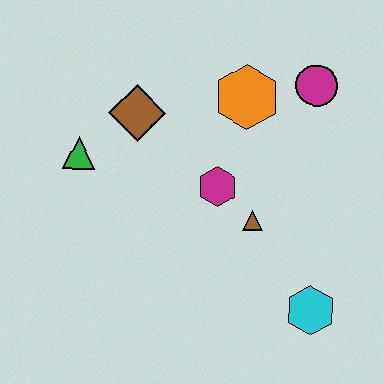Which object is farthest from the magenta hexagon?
The cyan hexagon is farthest from the magenta hexagon.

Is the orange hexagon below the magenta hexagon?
No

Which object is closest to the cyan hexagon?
The brown triangle is closest to the cyan hexagon.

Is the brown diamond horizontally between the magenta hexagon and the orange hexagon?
No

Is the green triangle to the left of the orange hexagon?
Yes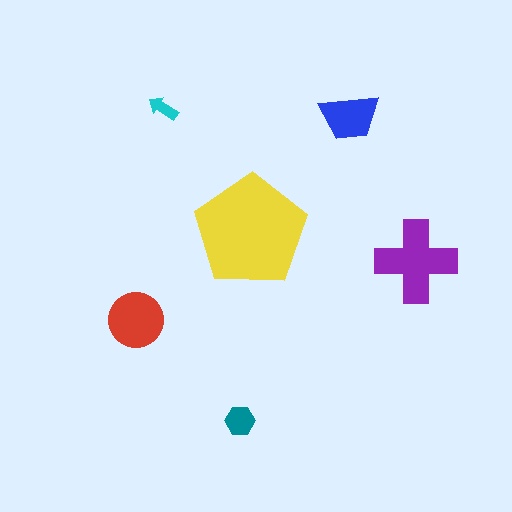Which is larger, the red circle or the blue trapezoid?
The red circle.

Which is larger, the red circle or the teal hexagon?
The red circle.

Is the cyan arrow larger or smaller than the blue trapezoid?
Smaller.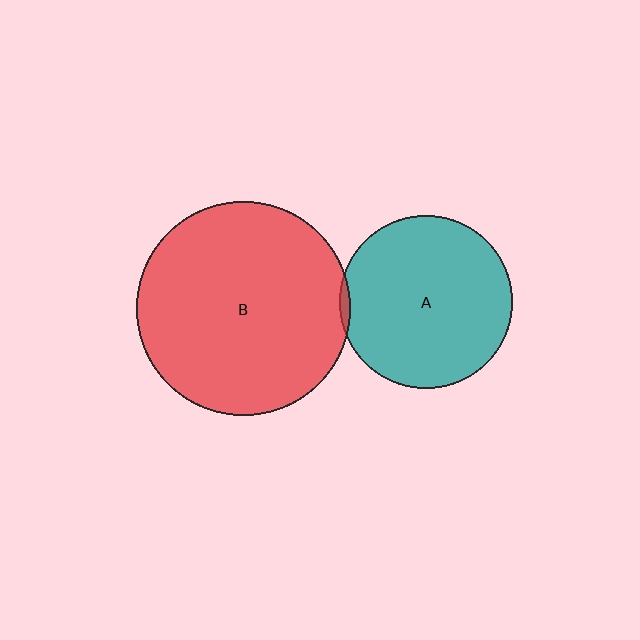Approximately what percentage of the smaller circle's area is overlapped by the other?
Approximately 5%.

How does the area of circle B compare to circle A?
Approximately 1.5 times.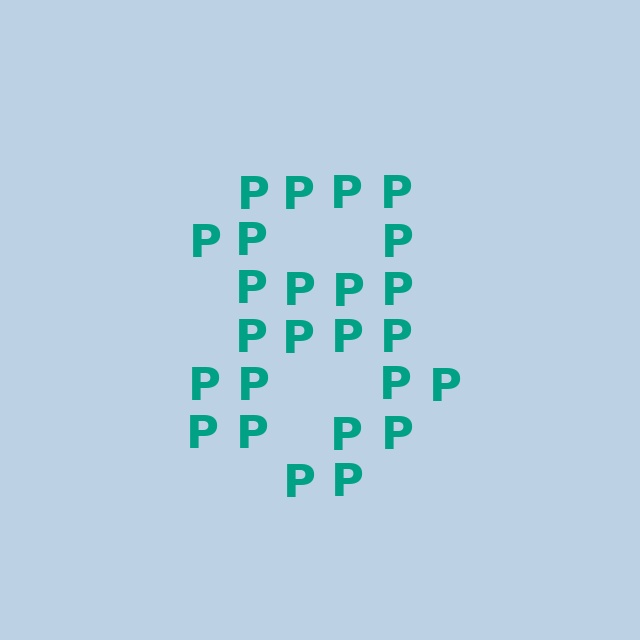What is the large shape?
The large shape is the digit 8.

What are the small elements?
The small elements are letter P's.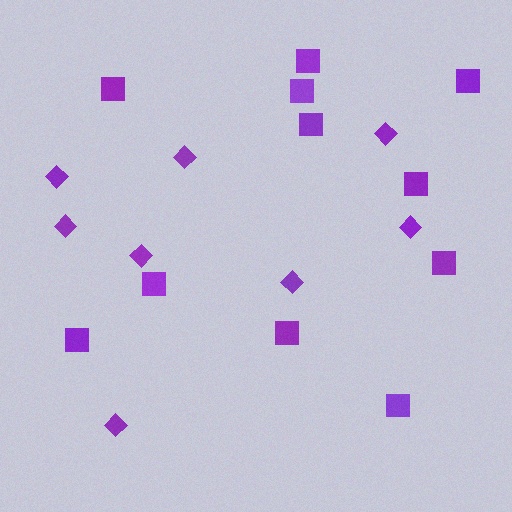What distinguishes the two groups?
There are 2 groups: one group of diamonds (8) and one group of squares (11).